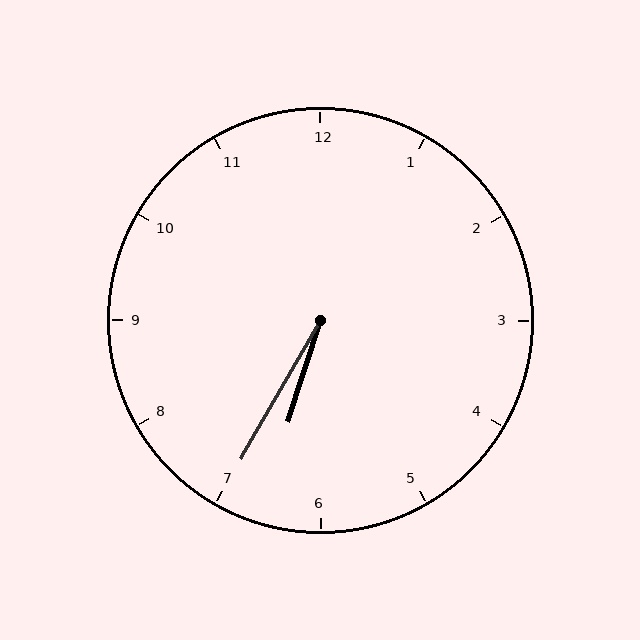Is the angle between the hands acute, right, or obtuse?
It is acute.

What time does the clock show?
6:35.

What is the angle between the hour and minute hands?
Approximately 12 degrees.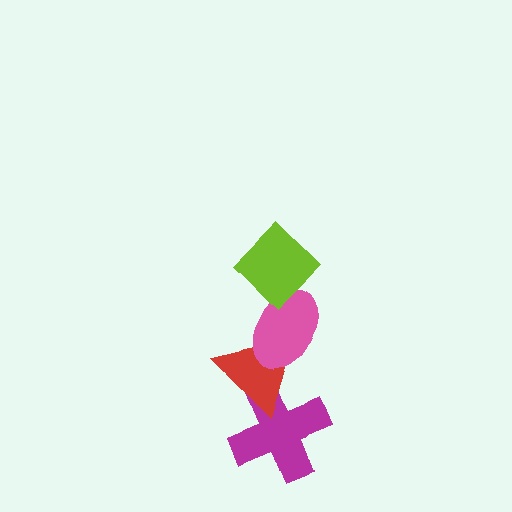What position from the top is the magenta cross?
The magenta cross is 4th from the top.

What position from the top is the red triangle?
The red triangle is 3rd from the top.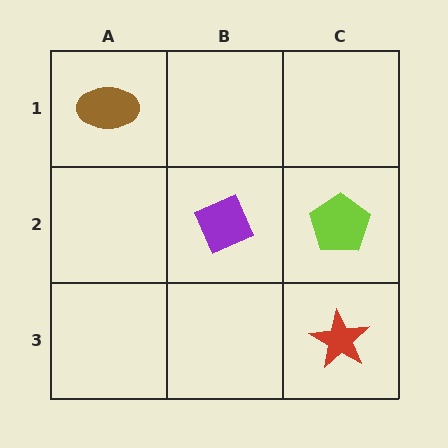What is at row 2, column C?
A lime pentagon.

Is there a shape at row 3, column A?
No, that cell is empty.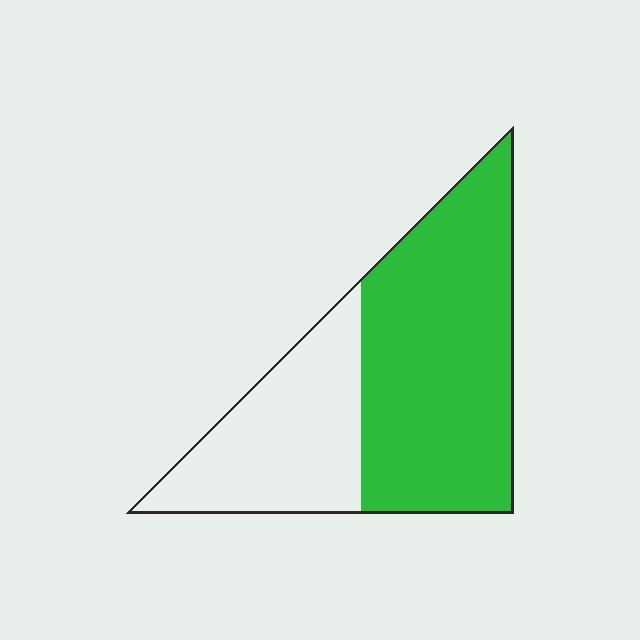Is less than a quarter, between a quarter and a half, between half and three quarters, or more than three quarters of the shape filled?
Between half and three quarters.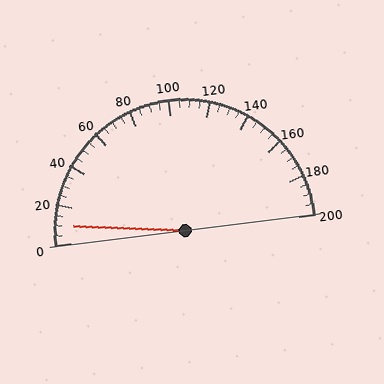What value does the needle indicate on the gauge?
The needle indicates approximately 10.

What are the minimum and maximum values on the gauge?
The gauge ranges from 0 to 200.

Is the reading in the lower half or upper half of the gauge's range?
The reading is in the lower half of the range (0 to 200).